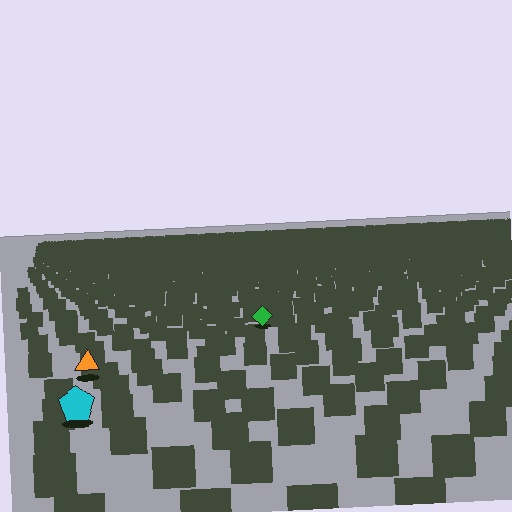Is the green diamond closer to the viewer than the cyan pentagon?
No. The cyan pentagon is closer — you can tell from the texture gradient: the ground texture is coarser near it.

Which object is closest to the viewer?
The cyan pentagon is closest. The texture marks near it are larger and more spread out.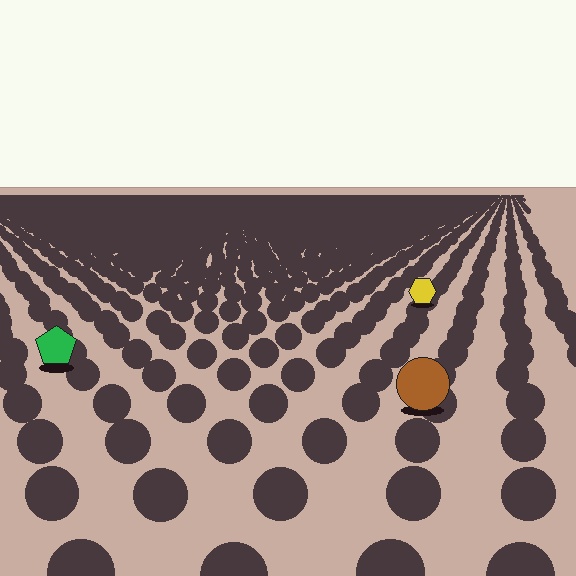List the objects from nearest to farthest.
From nearest to farthest: the brown circle, the green pentagon, the yellow hexagon.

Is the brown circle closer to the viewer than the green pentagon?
Yes. The brown circle is closer — you can tell from the texture gradient: the ground texture is coarser near it.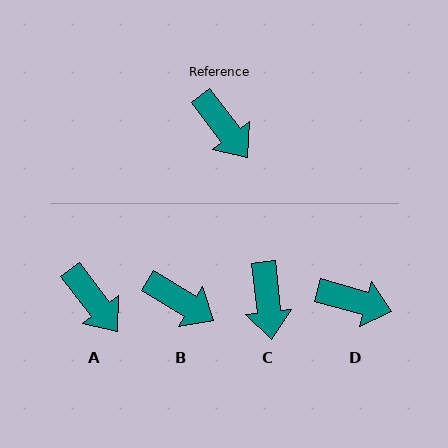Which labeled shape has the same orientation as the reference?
A.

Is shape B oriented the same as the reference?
No, it is off by about 21 degrees.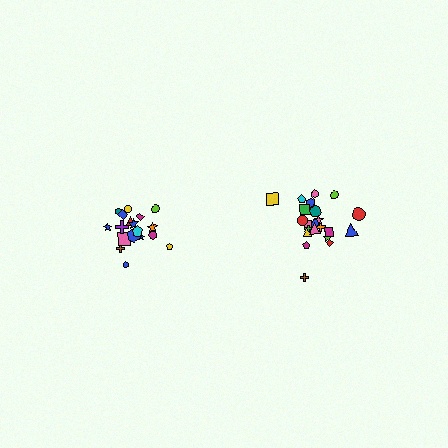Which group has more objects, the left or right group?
The right group.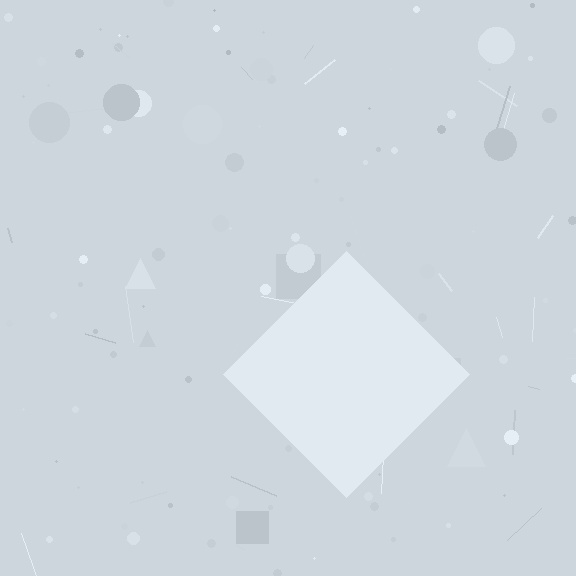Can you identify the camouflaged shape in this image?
The camouflaged shape is a diamond.